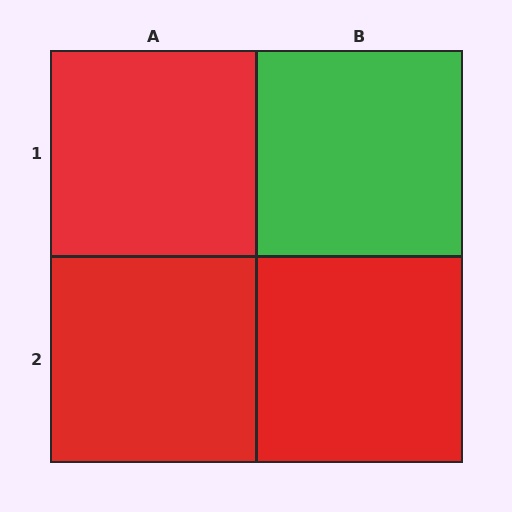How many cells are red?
3 cells are red.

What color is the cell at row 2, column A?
Red.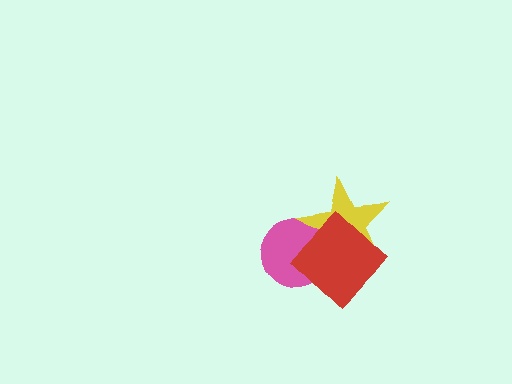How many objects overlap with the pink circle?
2 objects overlap with the pink circle.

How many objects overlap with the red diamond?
2 objects overlap with the red diamond.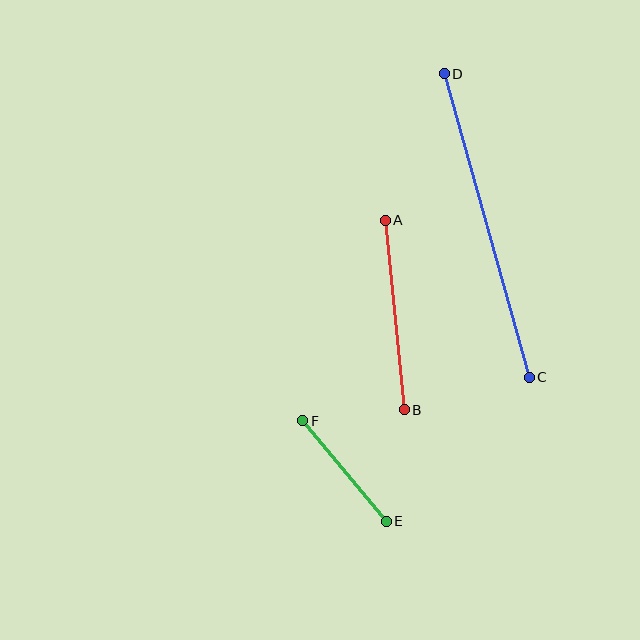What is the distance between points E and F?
The distance is approximately 130 pixels.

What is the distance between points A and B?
The distance is approximately 191 pixels.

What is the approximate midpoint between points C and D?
The midpoint is at approximately (487, 225) pixels.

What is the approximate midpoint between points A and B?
The midpoint is at approximately (395, 315) pixels.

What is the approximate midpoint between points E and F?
The midpoint is at approximately (345, 471) pixels.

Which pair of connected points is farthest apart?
Points C and D are farthest apart.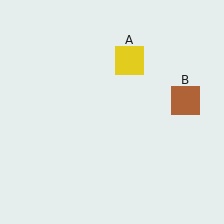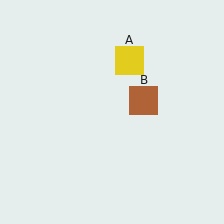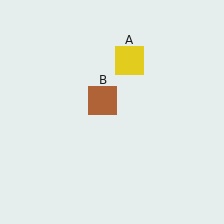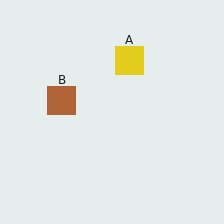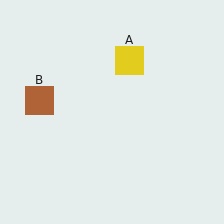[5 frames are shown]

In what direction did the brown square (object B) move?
The brown square (object B) moved left.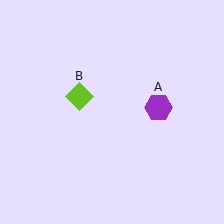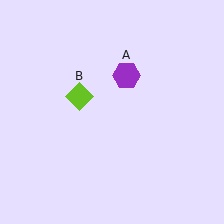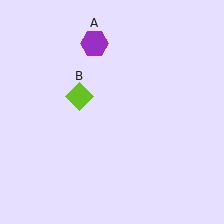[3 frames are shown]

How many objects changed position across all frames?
1 object changed position: purple hexagon (object A).